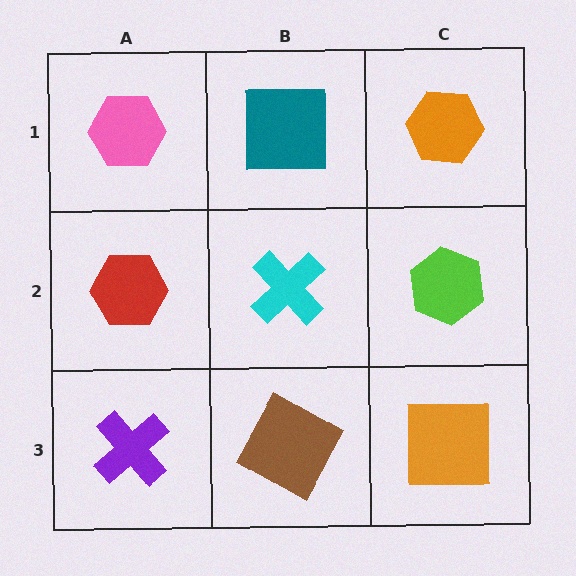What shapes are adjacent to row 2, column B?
A teal square (row 1, column B), a brown square (row 3, column B), a red hexagon (row 2, column A), a lime hexagon (row 2, column C).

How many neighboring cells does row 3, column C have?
2.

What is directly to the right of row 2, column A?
A cyan cross.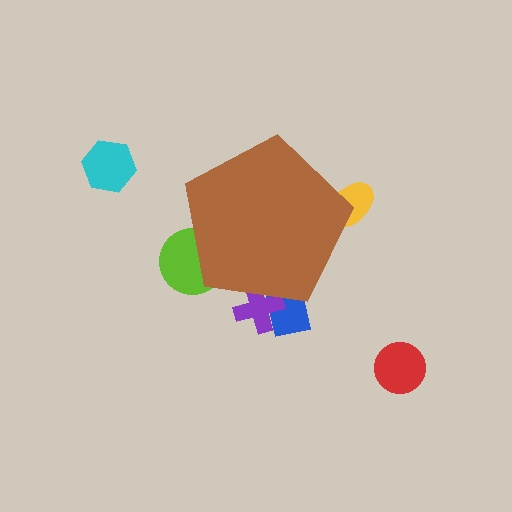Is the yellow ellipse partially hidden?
Yes, the yellow ellipse is partially hidden behind the brown pentagon.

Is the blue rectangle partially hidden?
Yes, the blue rectangle is partially hidden behind the brown pentagon.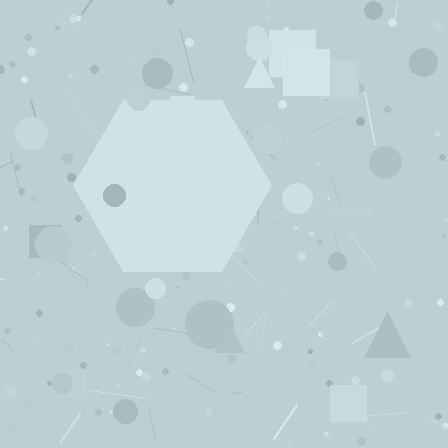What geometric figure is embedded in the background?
A hexagon is embedded in the background.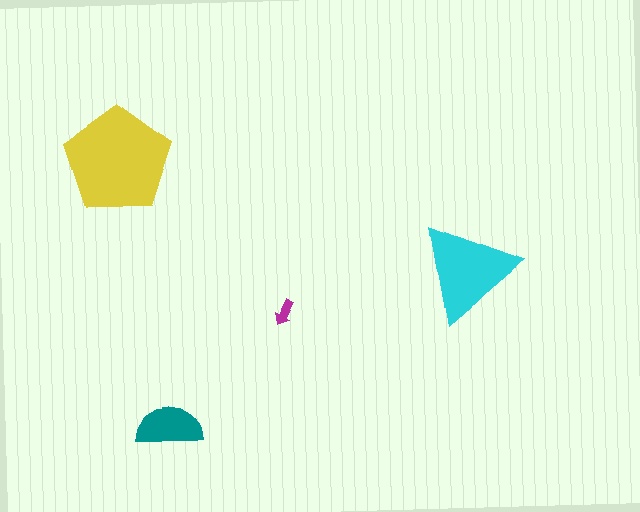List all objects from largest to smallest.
The yellow pentagon, the cyan triangle, the teal semicircle, the magenta arrow.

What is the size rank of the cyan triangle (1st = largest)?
2nd.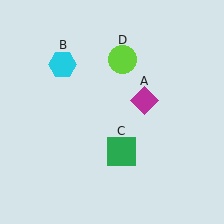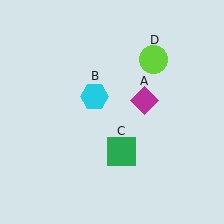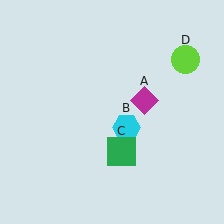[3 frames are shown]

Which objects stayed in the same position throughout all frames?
Magenta diamond (object A) and green square (object C) remained stationary.